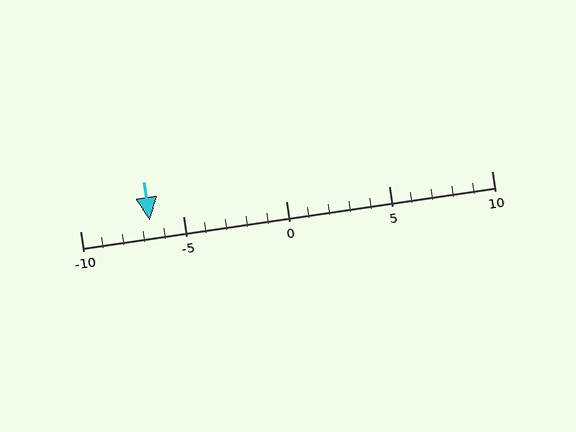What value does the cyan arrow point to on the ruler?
The cyan arrow points to approximately -7.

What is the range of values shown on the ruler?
The ruler shows values from -10 to 10.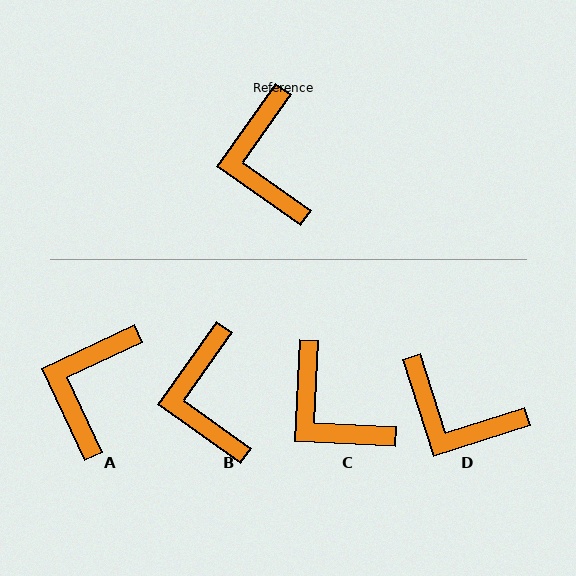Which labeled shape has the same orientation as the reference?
B.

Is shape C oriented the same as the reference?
No, it is off by about 33 degrees.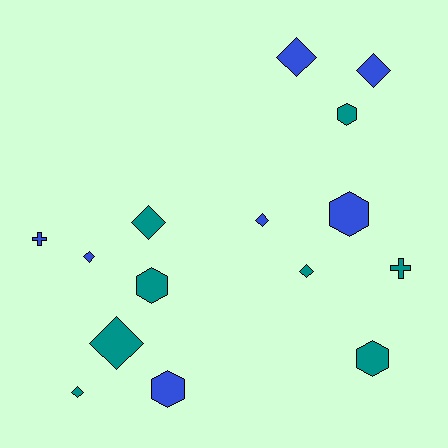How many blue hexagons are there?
There are 2 blue hexagons.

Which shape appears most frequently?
Diamond, with 8 objects.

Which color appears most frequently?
Teal, with 8 objects.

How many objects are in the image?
There are 15 objects.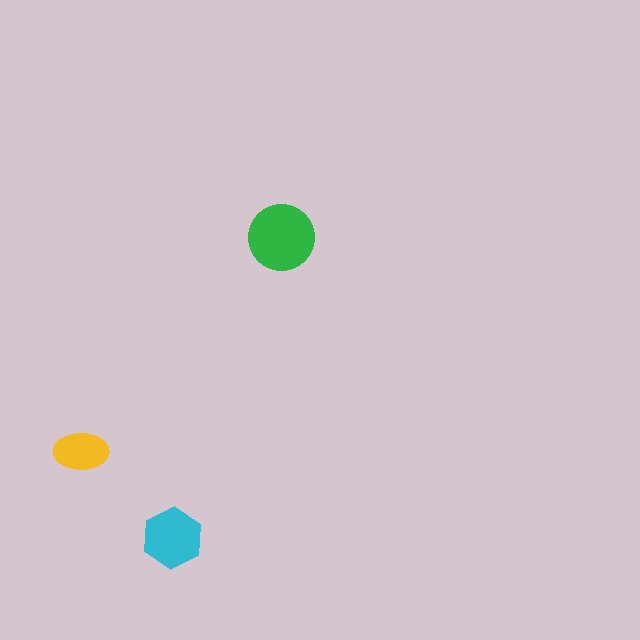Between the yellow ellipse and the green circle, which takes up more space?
The green circle.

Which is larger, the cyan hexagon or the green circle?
The green circle.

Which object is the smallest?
The yellow ellipse.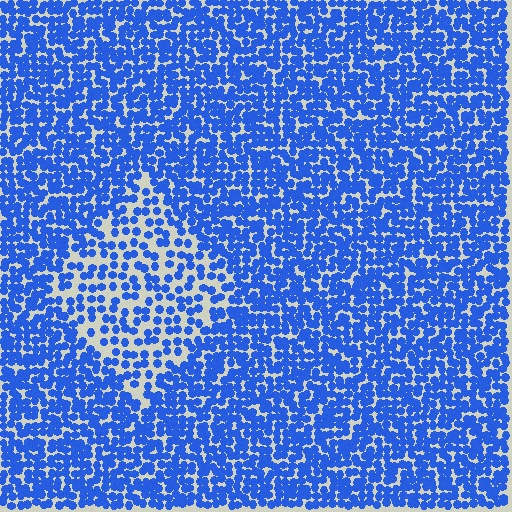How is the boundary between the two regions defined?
The boundary is defined by a change in element density (approximately 1.9x ratio). All elements are the same color, size, and shape.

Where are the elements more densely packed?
The elements are more densely packed outside the diamond boundary.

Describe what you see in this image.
The image contains small blue elements arranged at two different densities. A diamond-shaped region is visible where the elements are less densely packed than the surrounding area.